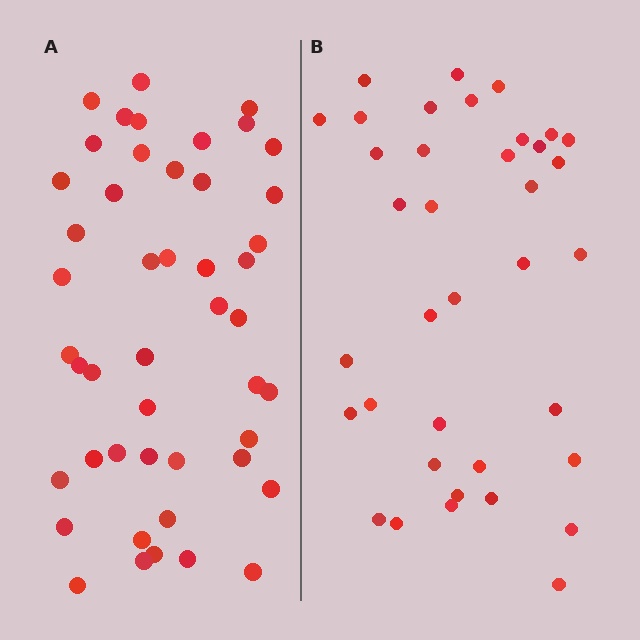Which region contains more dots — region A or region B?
Region A (the left region) has more dots.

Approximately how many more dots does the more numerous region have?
Region A has roughly 10 or so more dots than region B.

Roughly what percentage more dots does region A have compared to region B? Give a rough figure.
About 25% more.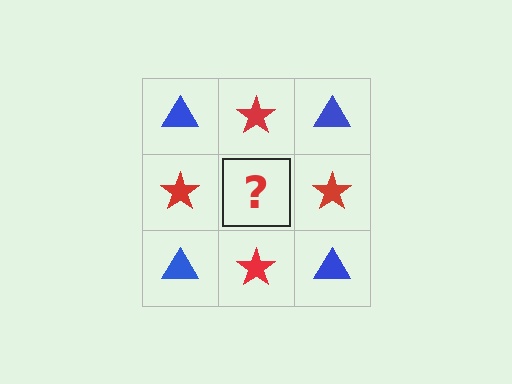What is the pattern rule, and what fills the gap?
The rule is that it alternates blue triangle and red star in a checkerboard pattern. The gap should be filled with a blue triangle.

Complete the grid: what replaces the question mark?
The question mark should be replaced with a blue triangle.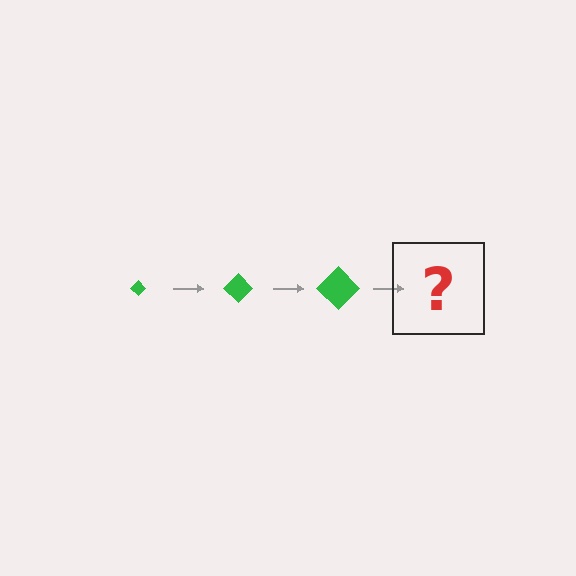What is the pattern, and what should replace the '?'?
The pattern is that the diamond gets progressively larger each step. The '?' should be a green diamond, larger than the previous one.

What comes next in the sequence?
The next element should be a green diamond, larger than the previous one.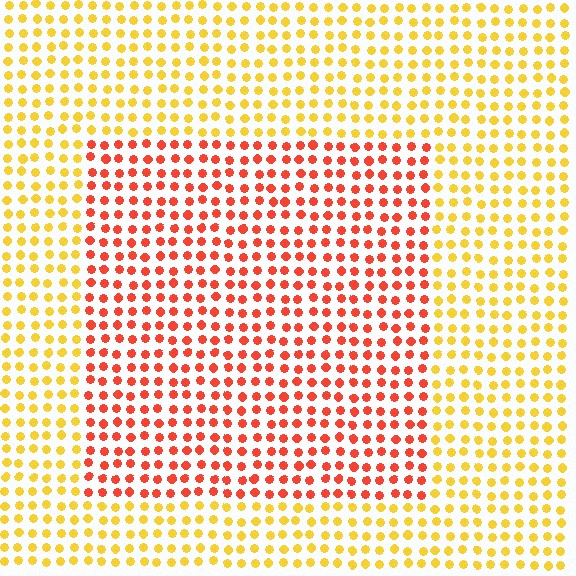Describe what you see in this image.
The image is filled with small yellow elements in a uniform arrangement. A rectangle-shaped region is visible where the elements are tinted to a slightly different hue, forming a subtle color boundary.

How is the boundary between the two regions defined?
The boundary is defined purely by a slight shift in hue (about 44 degrees). Spacing, size, and orientation are identical on both sides.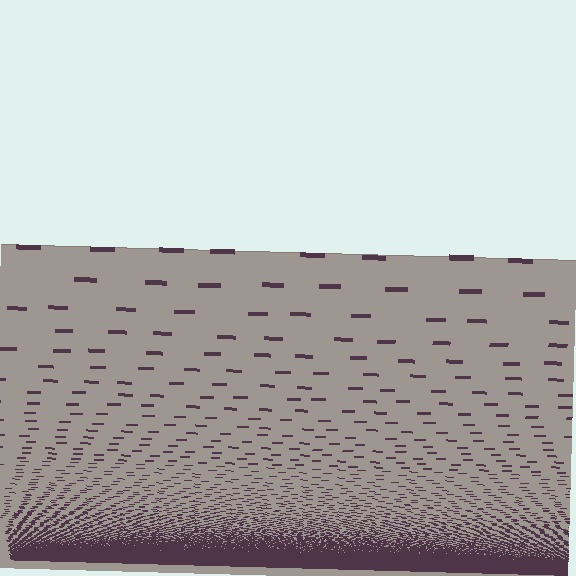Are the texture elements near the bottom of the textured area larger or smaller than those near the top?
Smaller. The gradient is inverted — elements near the bottom are smaller and denser.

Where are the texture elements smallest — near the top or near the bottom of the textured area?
Near the bottom.